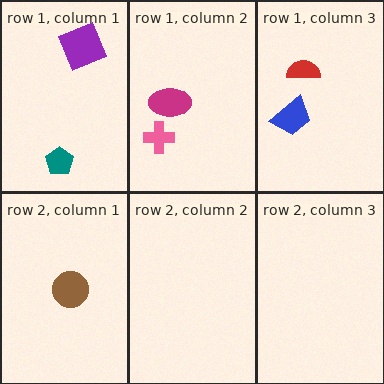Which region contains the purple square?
The row 1, column 1 region.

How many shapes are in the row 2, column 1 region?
1.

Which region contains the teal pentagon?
The row 1, column 1 region.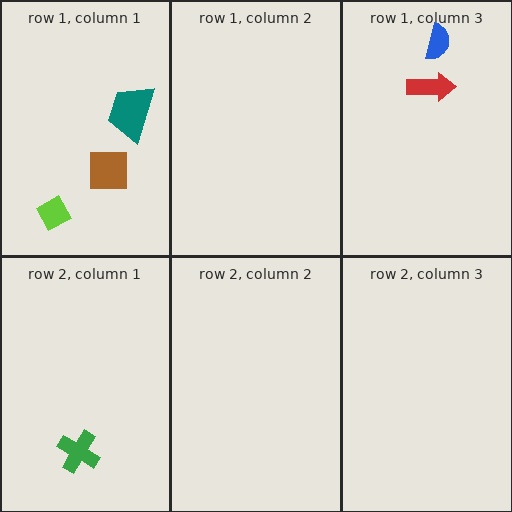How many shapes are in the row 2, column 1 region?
1.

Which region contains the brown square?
The row 1, column 1 region.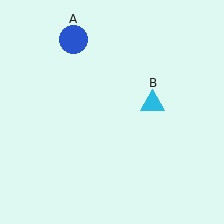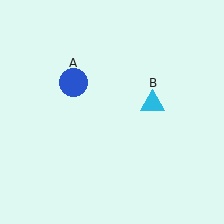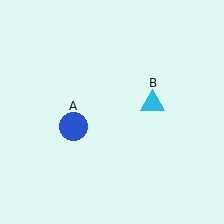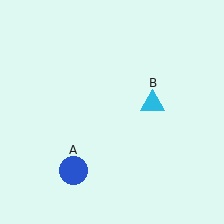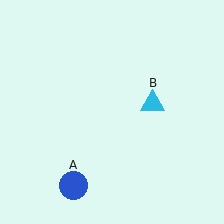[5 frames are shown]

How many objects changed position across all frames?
1 object changed position: blue circle (object A).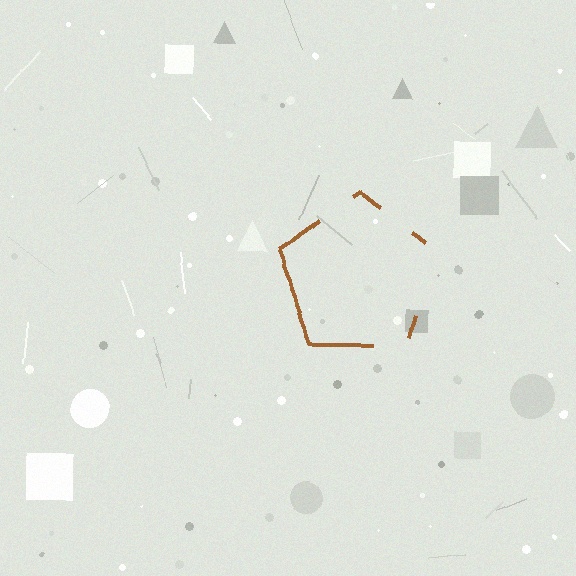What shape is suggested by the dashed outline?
The dashed outline suggests a pentagon.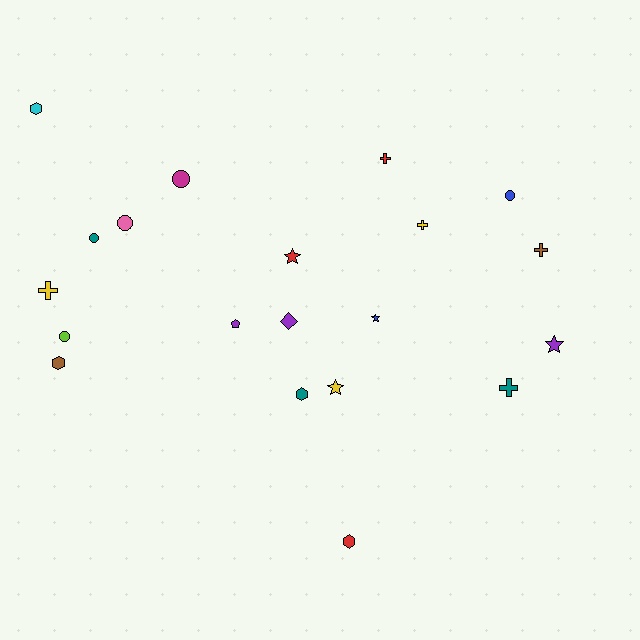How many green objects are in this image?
There are no green objects.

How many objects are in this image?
There are 20 objects.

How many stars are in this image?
There are 4 stars.